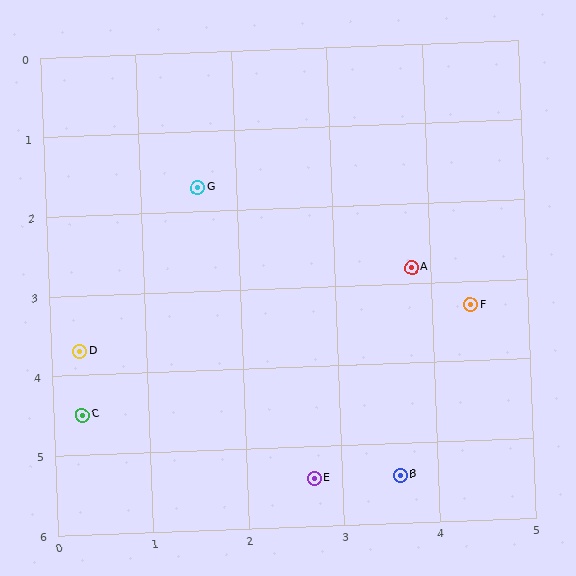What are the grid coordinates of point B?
Point B is at approximately (3.6, 5.4).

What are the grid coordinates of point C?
Point C is at approximately (0.3, 4.5).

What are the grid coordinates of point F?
Point F is at approximately (4.4, 3.3).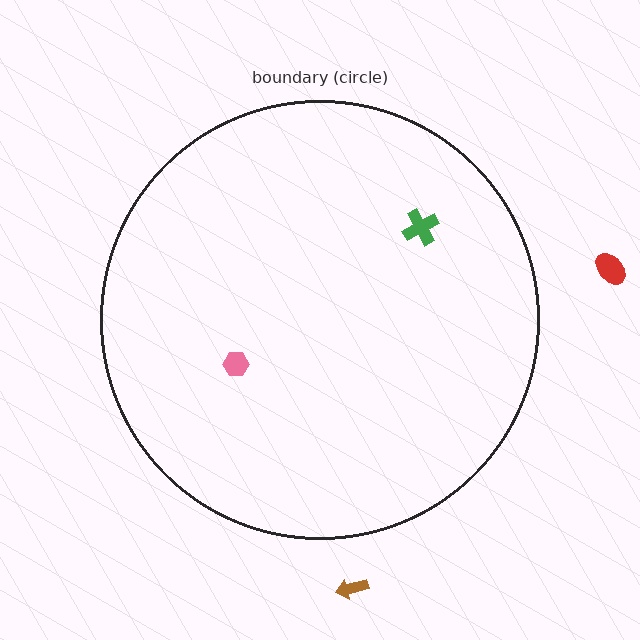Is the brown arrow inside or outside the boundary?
Outside.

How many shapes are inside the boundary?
2 inside, 2 outside.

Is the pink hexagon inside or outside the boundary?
Inside.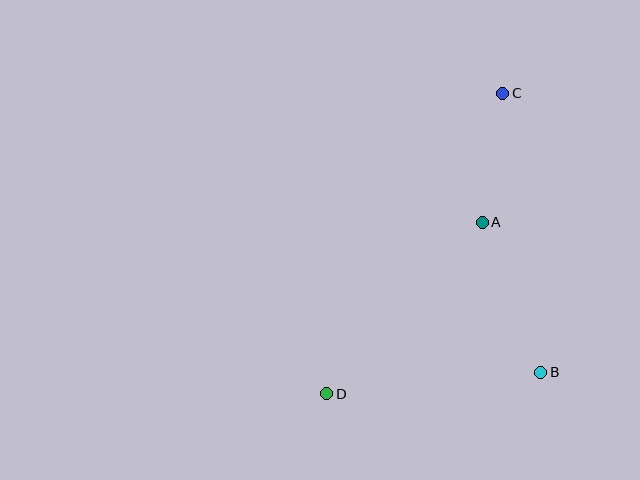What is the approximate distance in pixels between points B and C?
The distance between B and C is approximately 281 pixels.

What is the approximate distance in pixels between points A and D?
The distance between A and D is approximately 231 pixels.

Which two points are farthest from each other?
Points C and D are farthest from each other.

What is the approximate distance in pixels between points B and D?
The distance between B and D is approximately 215 pixels.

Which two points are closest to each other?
Points A and C are closest to each other.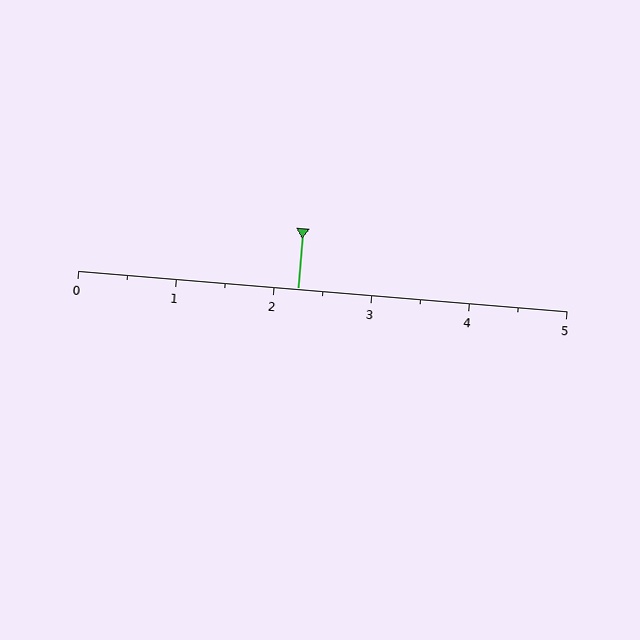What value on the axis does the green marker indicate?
The marker indicates approximately 2.2.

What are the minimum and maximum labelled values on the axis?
The axis runs from 0 to 5.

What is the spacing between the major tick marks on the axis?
The major ticks are spaced 1 apart.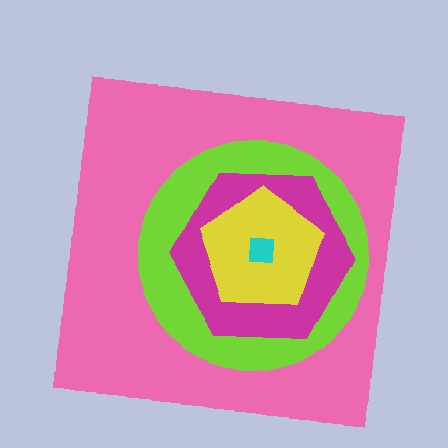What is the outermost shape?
The pink square.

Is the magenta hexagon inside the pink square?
Yes.